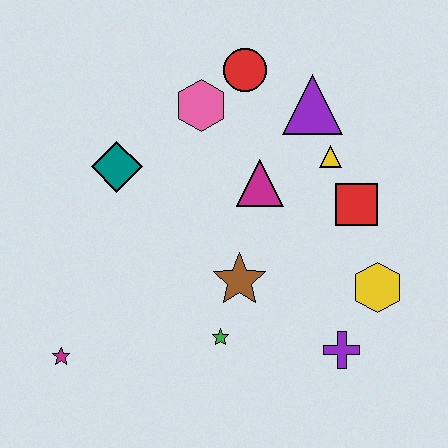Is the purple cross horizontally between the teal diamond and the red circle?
No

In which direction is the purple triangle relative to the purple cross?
The purple triangle is above the purple cross.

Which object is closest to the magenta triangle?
The yellow triangle is closest to the magenta triangle.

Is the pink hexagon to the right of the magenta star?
Yes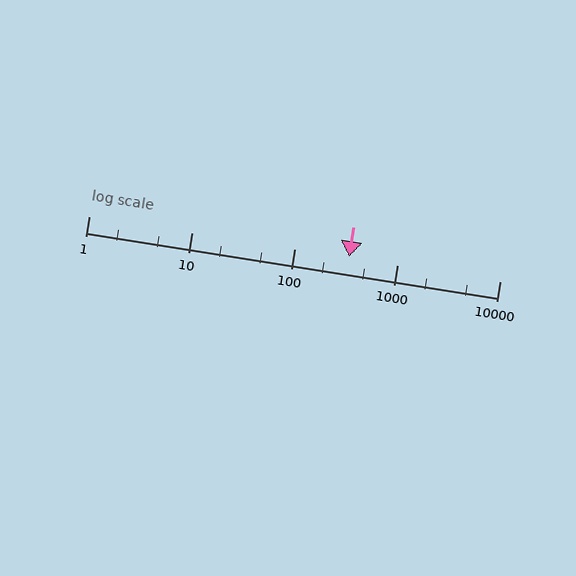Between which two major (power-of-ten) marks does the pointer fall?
The pointer is between 100 and 1000.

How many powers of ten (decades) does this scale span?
The scale spans 4 decades, from 1 to 10000.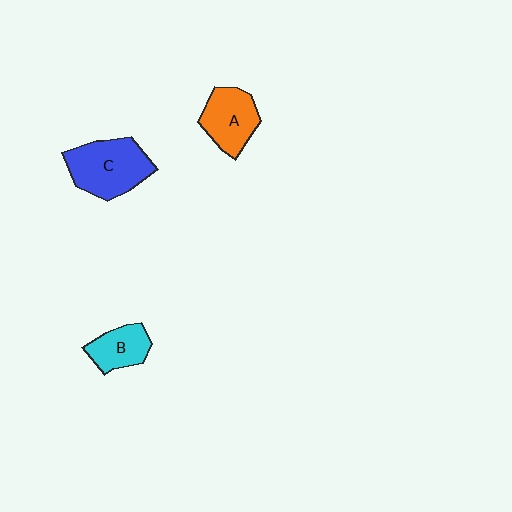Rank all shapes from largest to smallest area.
From largest to smallest: C (blue), A (orange), B (cyan).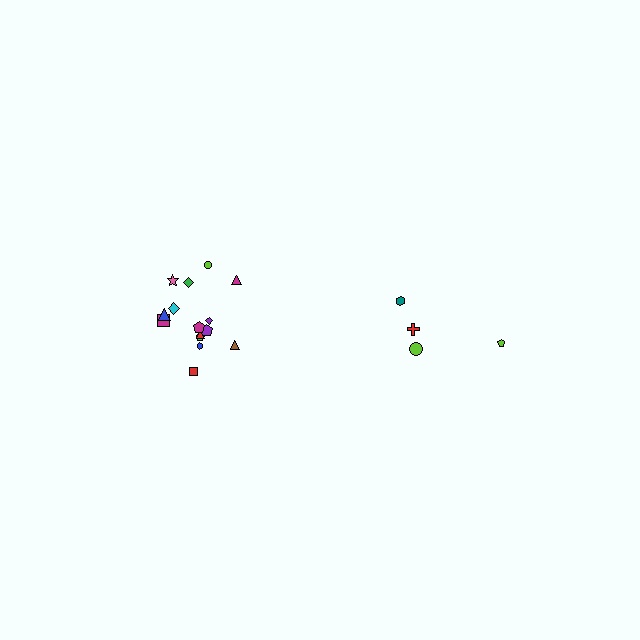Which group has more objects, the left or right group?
The left group.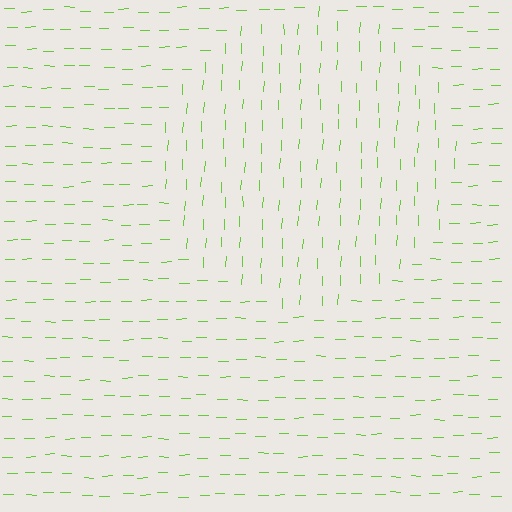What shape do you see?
I see a circle.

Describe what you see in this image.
The image is filled with small lime line segments. A circle region in the image has lines oriented differently from the surrounding lines, creating a visible texture boundary.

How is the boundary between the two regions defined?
The boundary is defined purely by a change in line orientation (approximately 87 degrees difference). All lines are the same color and thickness.